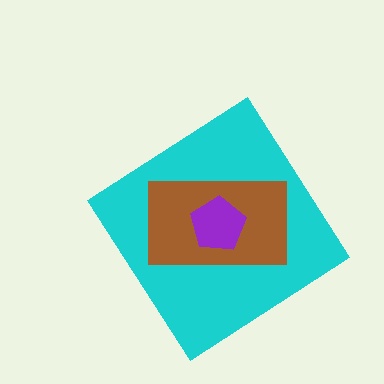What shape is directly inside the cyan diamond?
The brown rectangle.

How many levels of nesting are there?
3.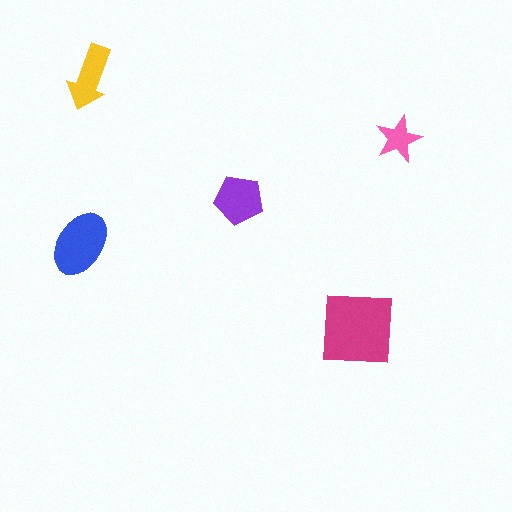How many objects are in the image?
There are 5 objects in the image.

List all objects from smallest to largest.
The pink star, the yellow arrow, the purple pentagon, the blue ellipse, the magenta square.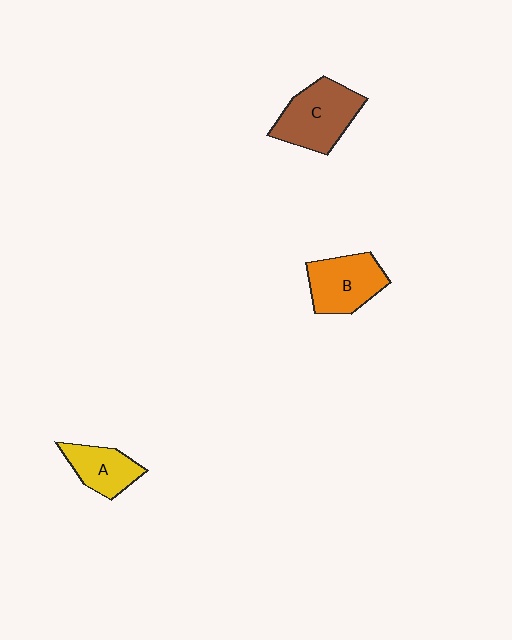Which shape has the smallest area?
Shape A (yellow).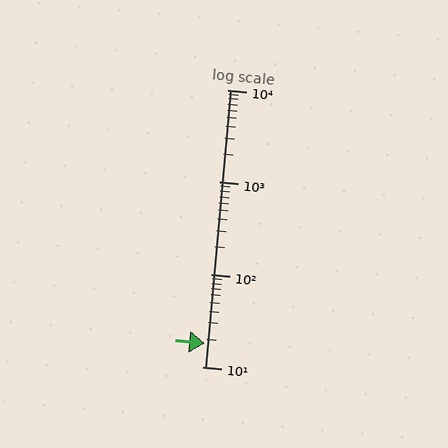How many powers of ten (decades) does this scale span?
The scale spans 3 decades, from 10 to 10000.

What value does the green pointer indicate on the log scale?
The pointer indicates approximately 18.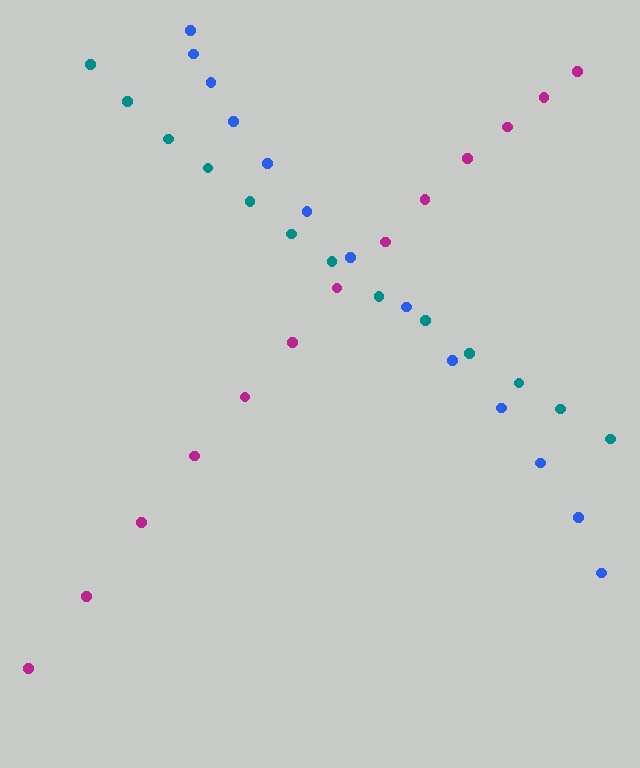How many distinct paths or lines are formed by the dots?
There are 3 distinct paths.